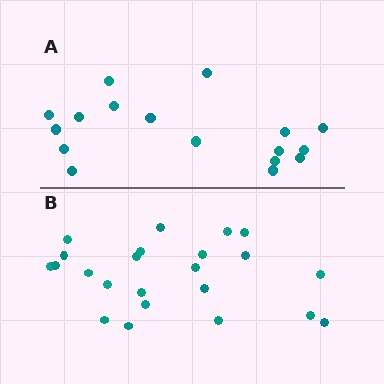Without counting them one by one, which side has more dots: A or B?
Region B (the bottom region) has more dots.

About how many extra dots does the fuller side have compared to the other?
Region B has about 6 more dots than region A.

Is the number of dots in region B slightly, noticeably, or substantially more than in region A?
Region B has noticeably more, but not dramatically so. The ratio is roughly 1.4 to 1.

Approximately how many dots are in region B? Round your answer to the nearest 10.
About 20 dots. (The exact count is 23, which rounds to 20.)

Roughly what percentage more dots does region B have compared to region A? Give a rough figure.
About 35% more.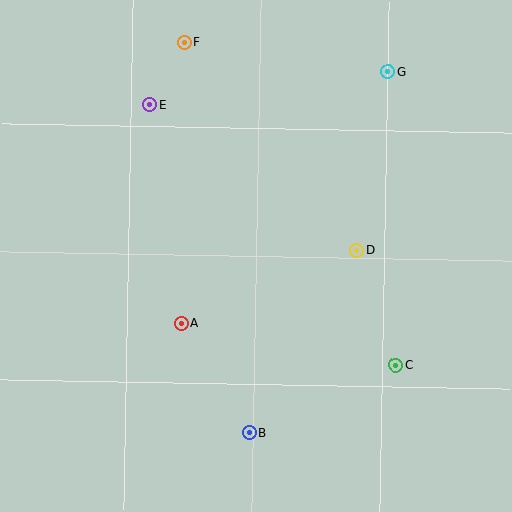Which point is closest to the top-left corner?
Point E is closest to the top-left corner.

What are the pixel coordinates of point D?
Point D is at (357, 250).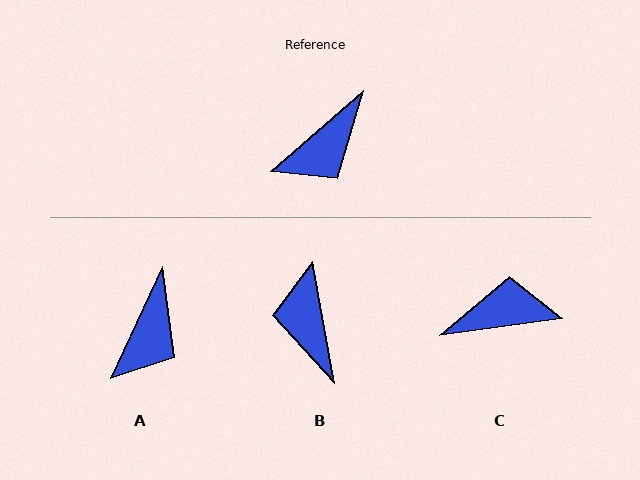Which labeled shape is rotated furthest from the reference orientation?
C, about 147 degrees away.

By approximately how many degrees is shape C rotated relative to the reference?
Approximately 147 degrees counter-clockwise.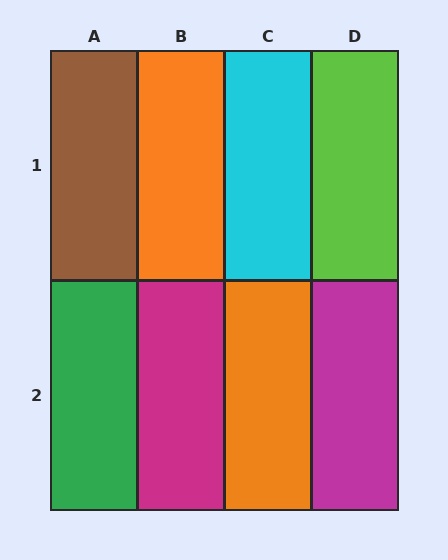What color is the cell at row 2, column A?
Green.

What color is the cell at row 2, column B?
Magenta.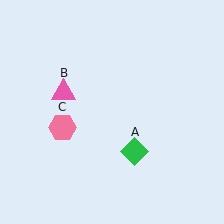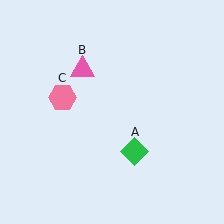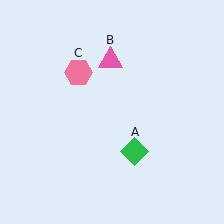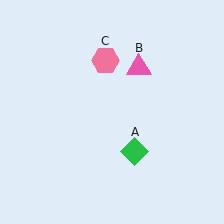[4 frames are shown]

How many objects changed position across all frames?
2 objects changed position: pink triangle (object B), pink hexagon (object C).